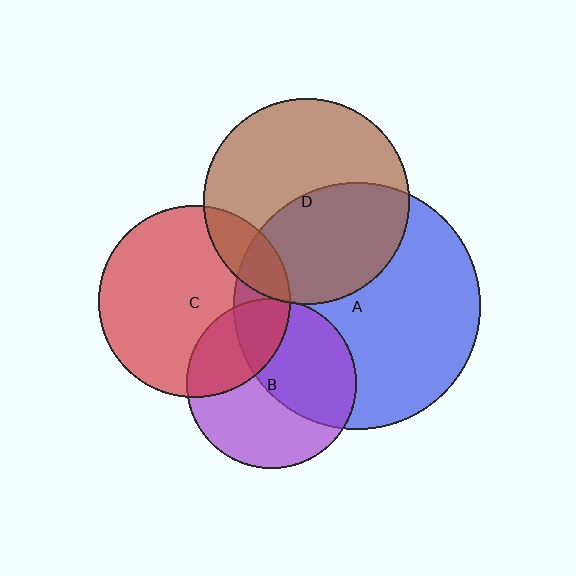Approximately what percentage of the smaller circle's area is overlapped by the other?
Approximately 15%.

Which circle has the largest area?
Circle A (blue).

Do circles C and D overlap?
Yes.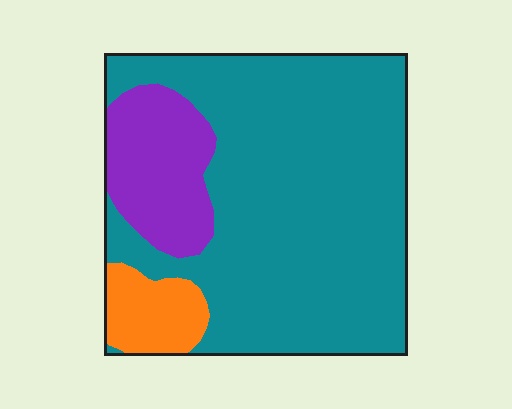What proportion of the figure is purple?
Purple covers about 15% of the figure.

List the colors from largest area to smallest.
From largest to smallest: teal, purple, orange.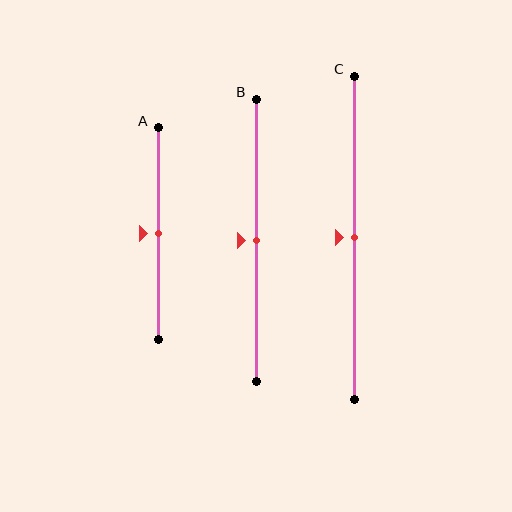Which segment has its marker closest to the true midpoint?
Segment A has its marker closest to the true midpoint.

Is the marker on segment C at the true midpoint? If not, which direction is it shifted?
Yes, the marker on segment C is at the true midpoint.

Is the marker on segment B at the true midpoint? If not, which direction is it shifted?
Yes, the marker on segment B is at the true midpoint.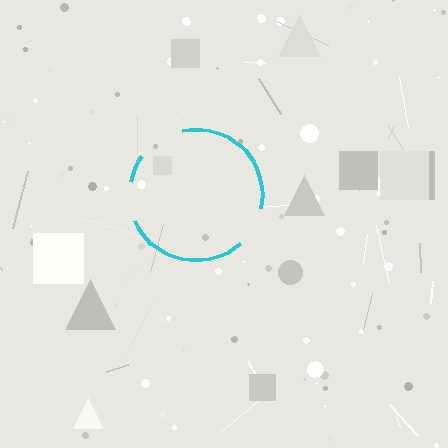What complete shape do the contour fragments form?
The contour fragments form a circle.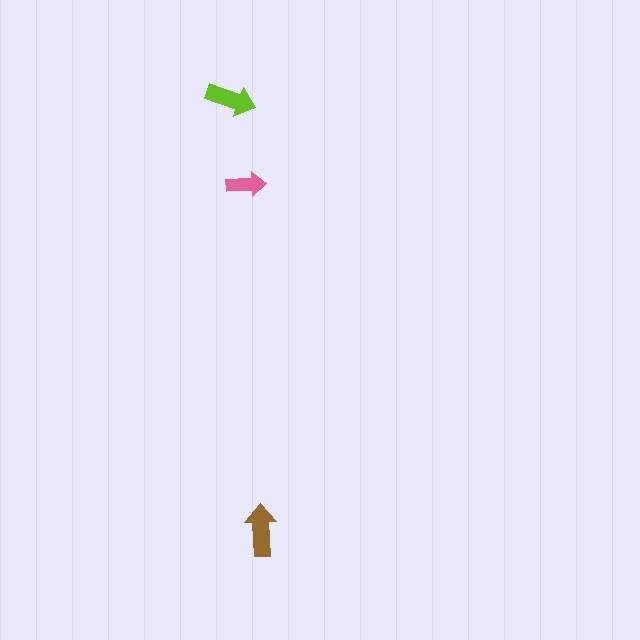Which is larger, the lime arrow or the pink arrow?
The lime one.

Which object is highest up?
The lime arrow is topmost.